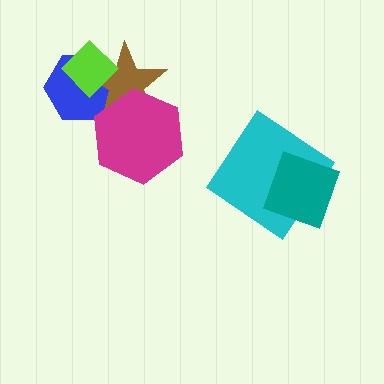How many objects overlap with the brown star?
3 objects overlap with the brown star.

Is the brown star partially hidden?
Yes, it is partially covered by another shape.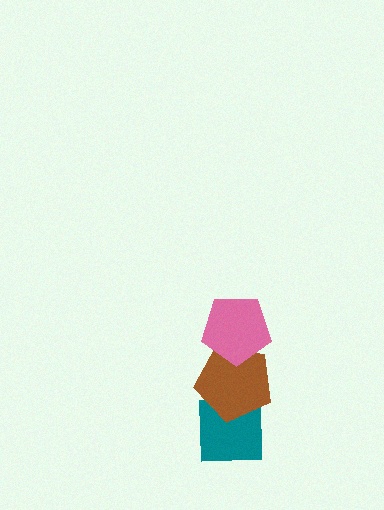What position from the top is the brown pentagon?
The brown pentagon is 2nd from the top.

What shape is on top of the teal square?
The brown pentagon is on top of the teal square.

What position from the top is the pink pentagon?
The pink pentagon is 1st from the top.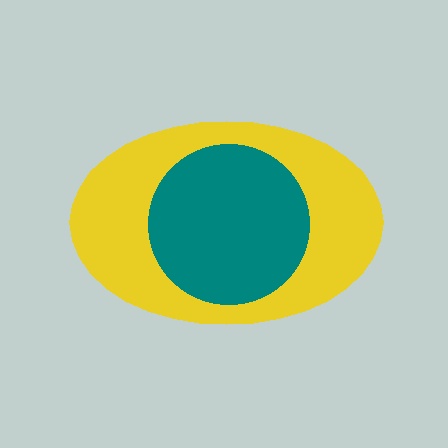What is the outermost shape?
The yellow ellipse.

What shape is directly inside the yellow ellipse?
The teal circle.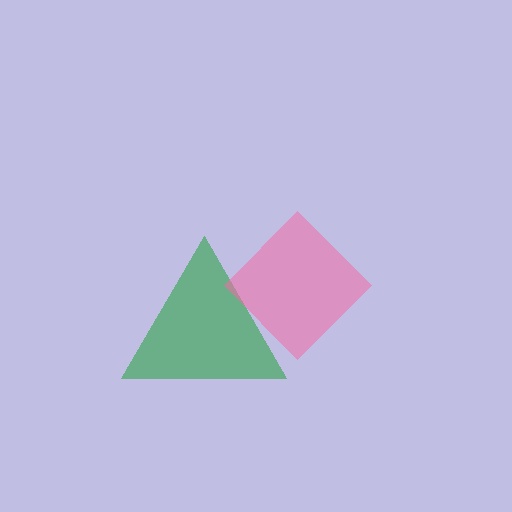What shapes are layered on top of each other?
The layered shapes are: a green triangle, a pink diamond.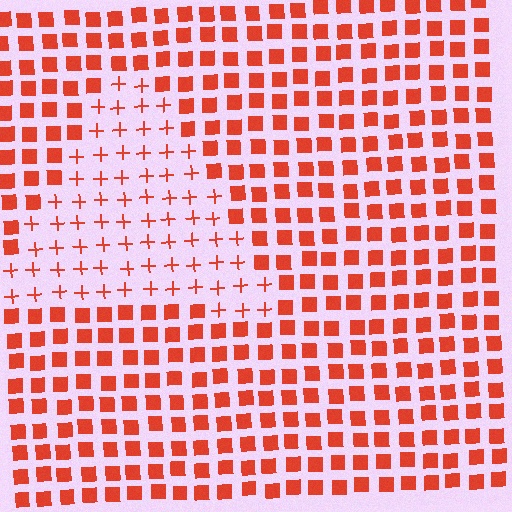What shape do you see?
I see a triangle.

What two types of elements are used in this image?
The image uses plus signs inside the triangle region and squares outside it.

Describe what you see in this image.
The image is filled with small red elements arranged in a uniform grid. A triangle-shaped region contains plus signs, while the surrounding area contains squares. The boundary is defined purely by the change in element shape.